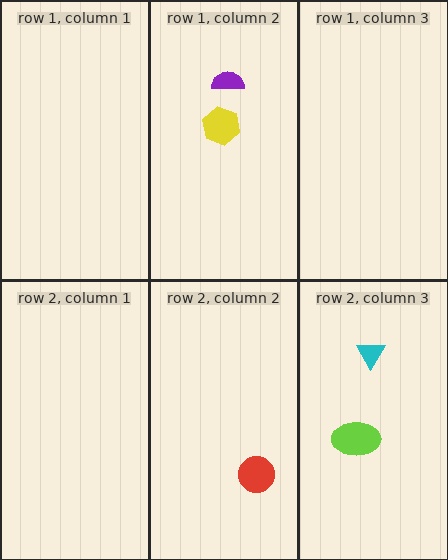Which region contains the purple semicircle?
The row 1, column 2 region.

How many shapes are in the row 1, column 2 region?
2.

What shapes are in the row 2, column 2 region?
The red circle.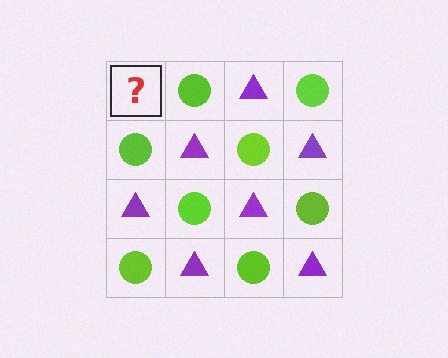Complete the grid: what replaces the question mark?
The question mark should be replaced with a purple triangle.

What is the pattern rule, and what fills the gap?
The rule is that it alternates purple triangle and lime circle in a checkerboard pattern. The gap should be filled with a purple triangle.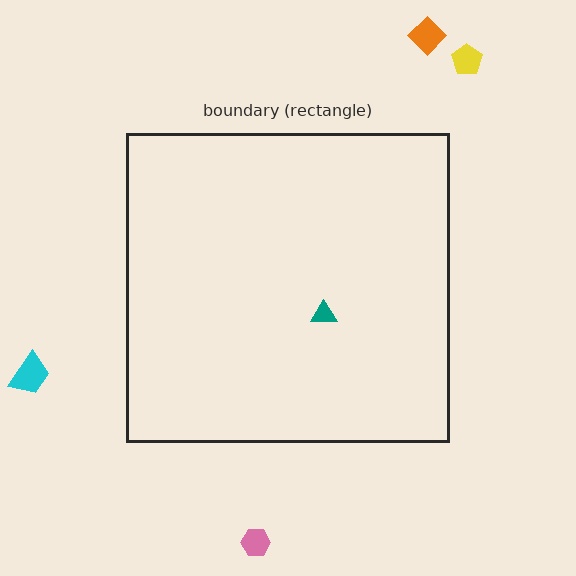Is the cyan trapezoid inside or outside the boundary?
Outside.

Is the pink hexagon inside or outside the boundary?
Outside.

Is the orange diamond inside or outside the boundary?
Outside.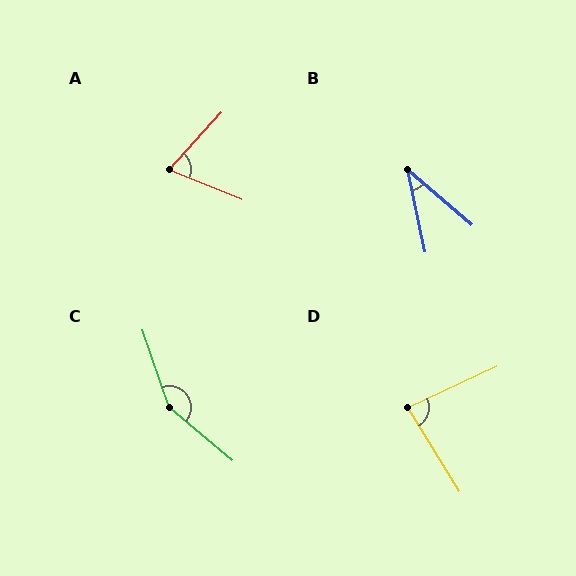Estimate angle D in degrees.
Approximately 83 degrees.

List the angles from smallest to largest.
B (37°), A (70°), D (83°), C (149°).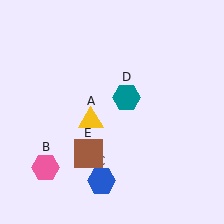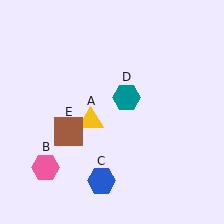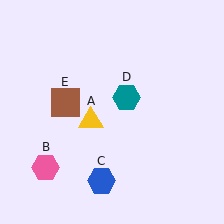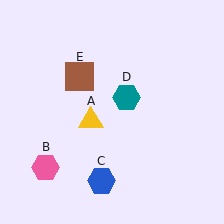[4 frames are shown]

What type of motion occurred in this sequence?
The brown square (object E) rotated clockwise around the center of the scene.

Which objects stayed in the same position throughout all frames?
Yellow triangle (object A) and pink hexagon (object B) and blue hexagon (object C) and teal hexagon (object D) remained stationary.